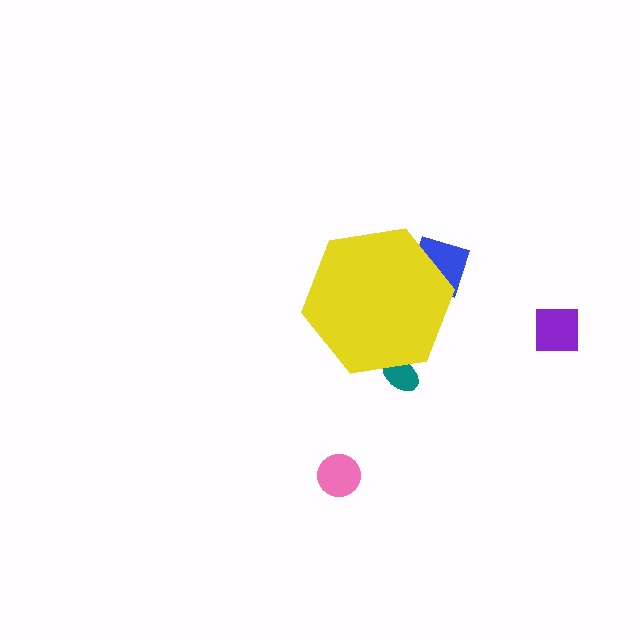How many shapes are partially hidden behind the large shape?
2 shapes are partially hidden.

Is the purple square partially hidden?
No, the purple square is fully visible.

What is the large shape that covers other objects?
A yellow hexagon.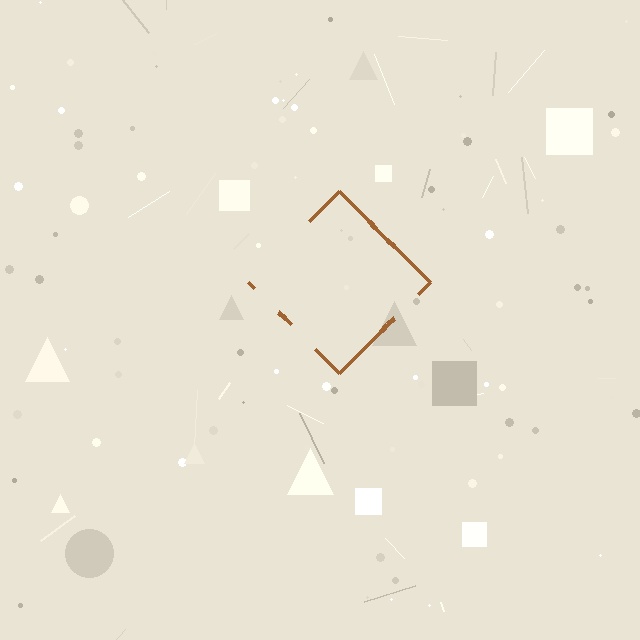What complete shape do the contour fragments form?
The contour fragments form a diamond.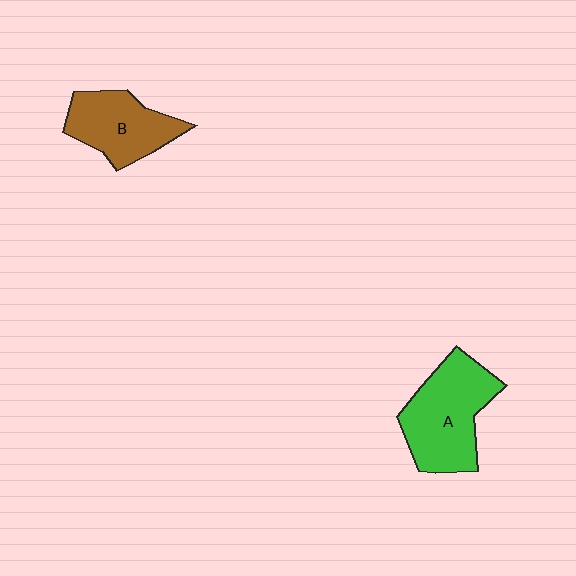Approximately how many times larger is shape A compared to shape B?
Approximately 1.3 times.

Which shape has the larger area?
Shape A (green).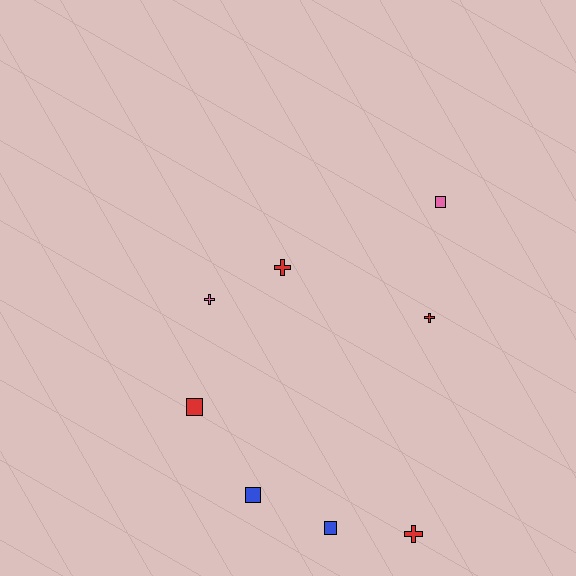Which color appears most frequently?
Red, with 4 objects.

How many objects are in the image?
There are 8 objects.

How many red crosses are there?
There are 3 red crosses.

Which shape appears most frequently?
Cross, with 4 objects.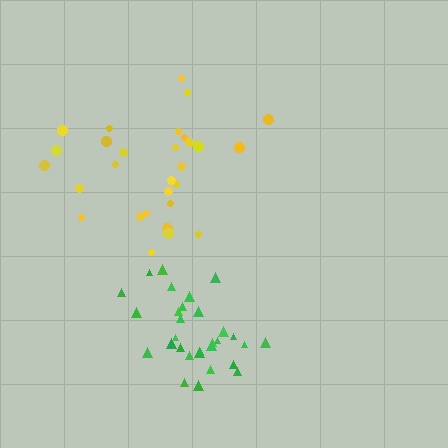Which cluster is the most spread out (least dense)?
Yellow.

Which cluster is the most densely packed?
Green.